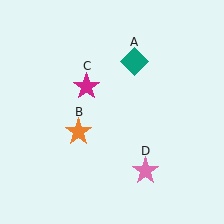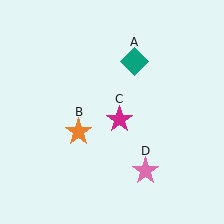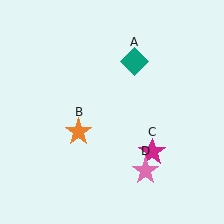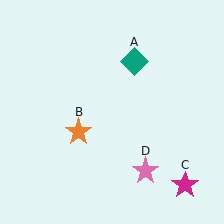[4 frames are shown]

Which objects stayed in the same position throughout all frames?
Teal diamond (object A) and orange star (object B) and pink star (object D) remained stationary.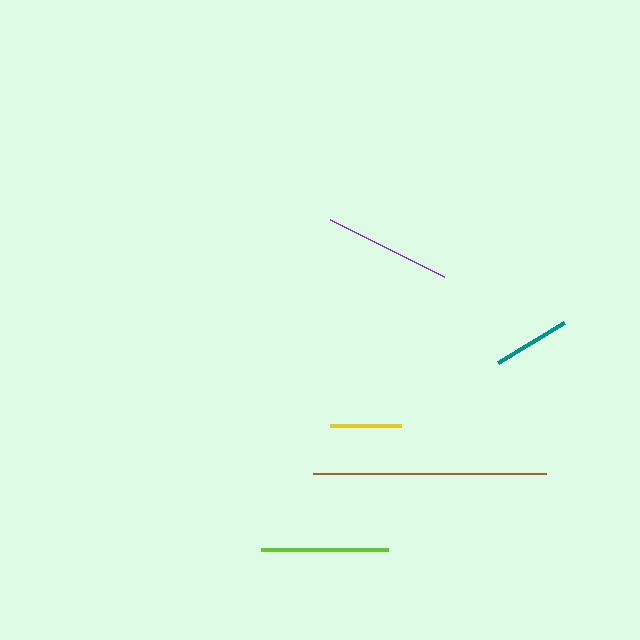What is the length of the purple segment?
The purple segment is approximately 128 pixels long.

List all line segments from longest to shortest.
From longest to shortest: brown, purple, lime, teal, yellow.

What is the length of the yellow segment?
The yellow segment is approximately 71 pixels long.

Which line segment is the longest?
The brown line is the longest at approximately 233 pixels.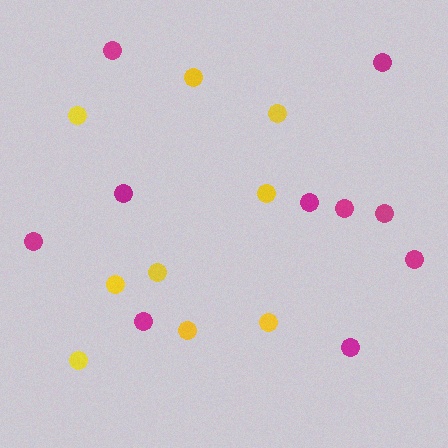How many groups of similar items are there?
There are 2 groups: one group of magenta circles (10) and one group of yellow circles (9).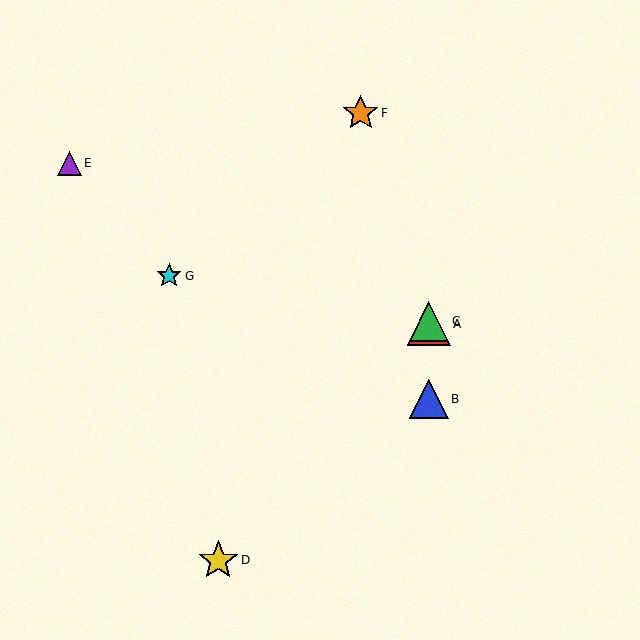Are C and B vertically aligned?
Yes, both are at x≈429.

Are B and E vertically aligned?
No, B is at x≈429 and E is at x≈69.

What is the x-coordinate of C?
Object C is at x≈429.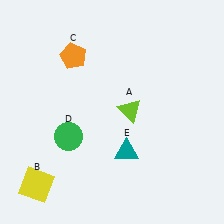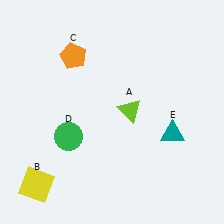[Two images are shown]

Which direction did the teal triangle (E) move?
The teal triangle (E) moved right.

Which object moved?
The teal triangle (E) moved right.